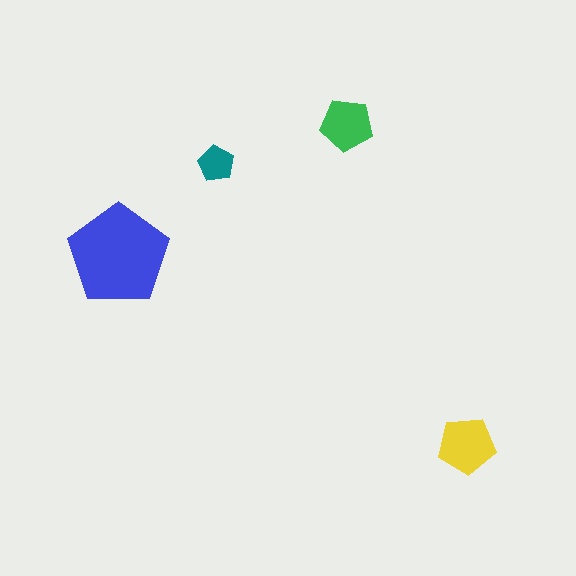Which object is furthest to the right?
The yellow pentagon is rightmost.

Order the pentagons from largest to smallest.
the blue one, the yellow one, the green one, the teal one.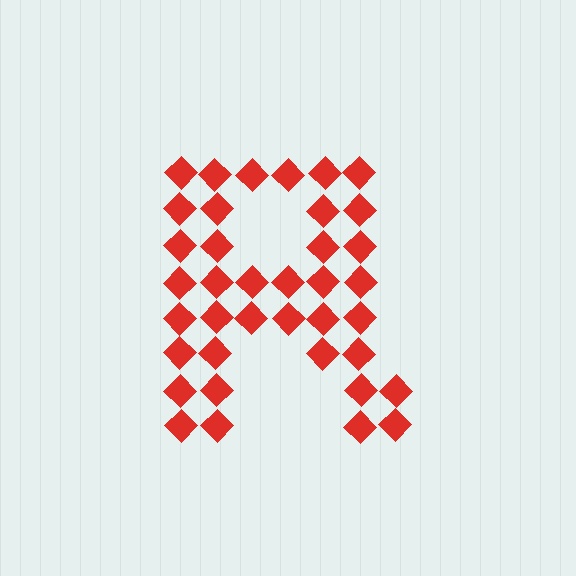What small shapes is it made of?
It is made of small diamonds.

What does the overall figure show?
The overall figure shows the letter R.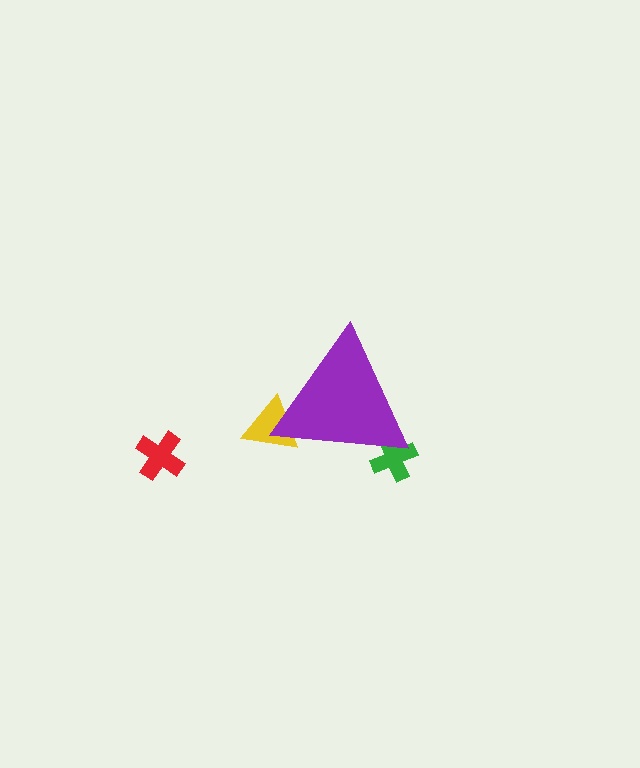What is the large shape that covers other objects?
A purple triangle.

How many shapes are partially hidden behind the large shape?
2 shapes are partially hidden.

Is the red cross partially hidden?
No, the red cross is fully visible.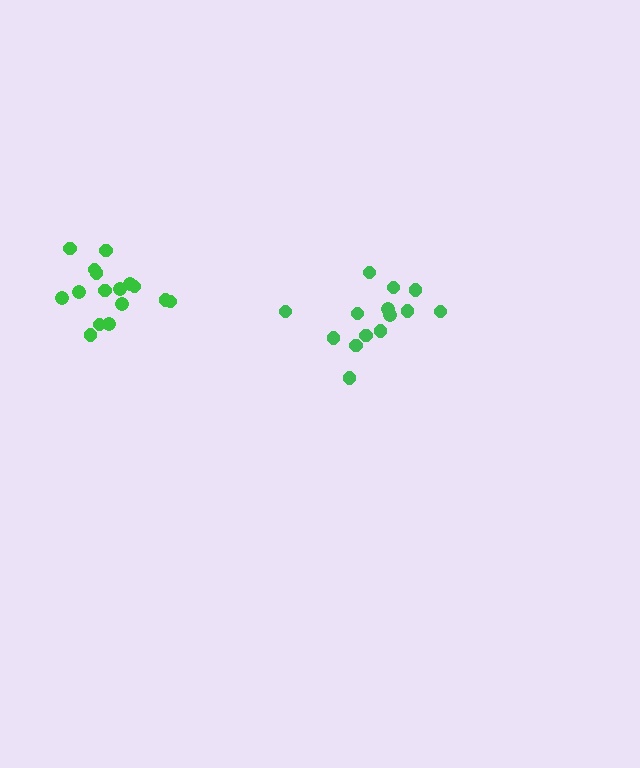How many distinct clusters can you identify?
There are 2 distinct clusters.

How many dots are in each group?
Group 1: 16 dots, Group 2: 14 dots (30 total).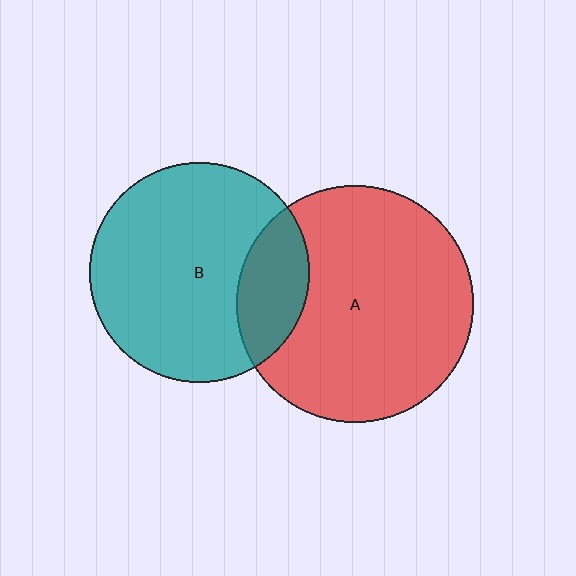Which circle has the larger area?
Circle A (red).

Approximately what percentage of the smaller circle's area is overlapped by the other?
Approximately 20%.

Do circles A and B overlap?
Yes.